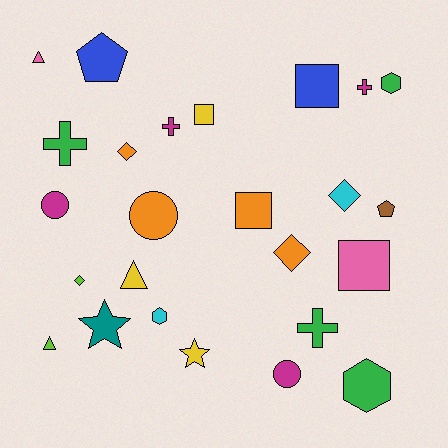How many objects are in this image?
There are 25 objects.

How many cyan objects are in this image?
There are 2 cyan objects.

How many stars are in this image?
There are 2 stars.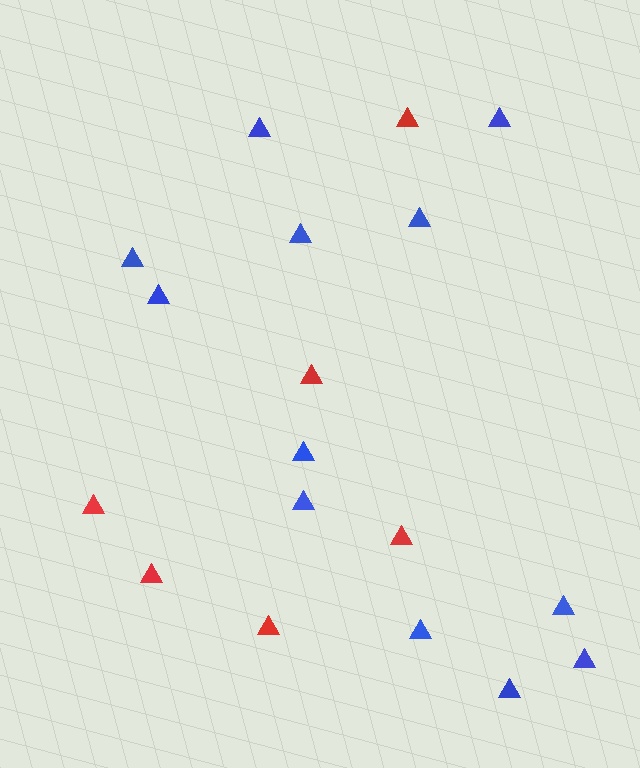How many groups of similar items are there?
There are 2 groups: one group of red triangles (6) and one group of blue triangles (12).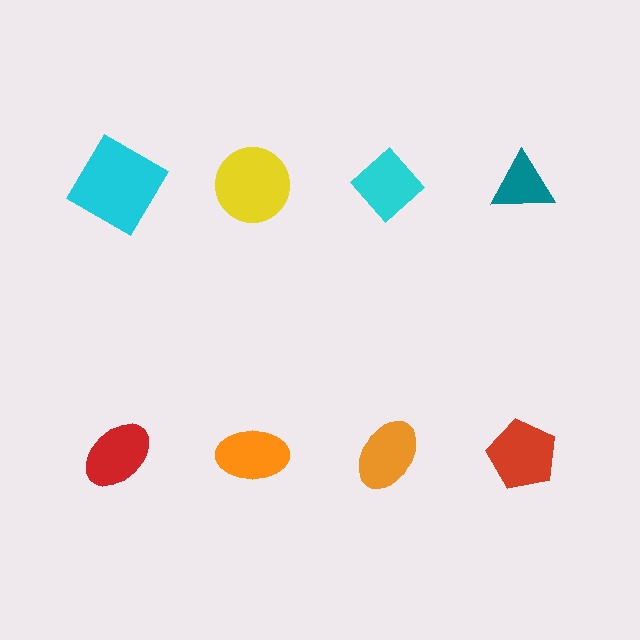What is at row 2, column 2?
An orange ellipse.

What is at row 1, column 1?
A cyan diamond.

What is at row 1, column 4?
A teal triangle.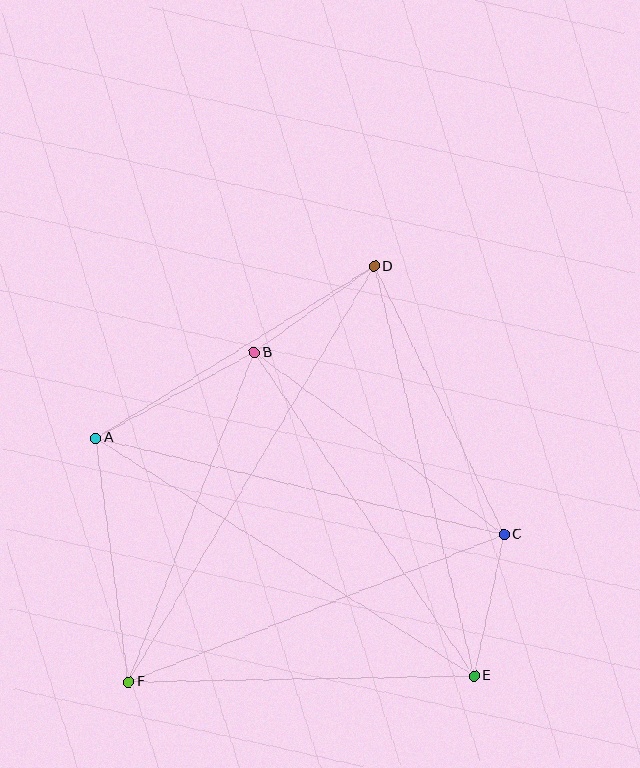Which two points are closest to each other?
Points C and E are closest to each other.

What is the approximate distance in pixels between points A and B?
The distance between A and B is approximately 180 pixels.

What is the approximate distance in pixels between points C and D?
The distance between C and D is approximately 298 pixels.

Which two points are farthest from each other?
Points D and F are farthest from each other.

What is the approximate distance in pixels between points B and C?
The distance between B and C is approximately 309 pixels.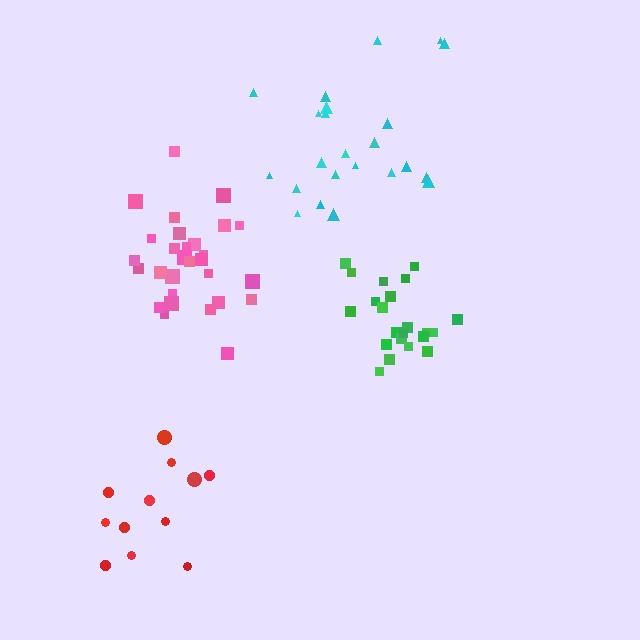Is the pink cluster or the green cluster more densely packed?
Green.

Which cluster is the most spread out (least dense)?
Red.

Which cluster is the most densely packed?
Green.